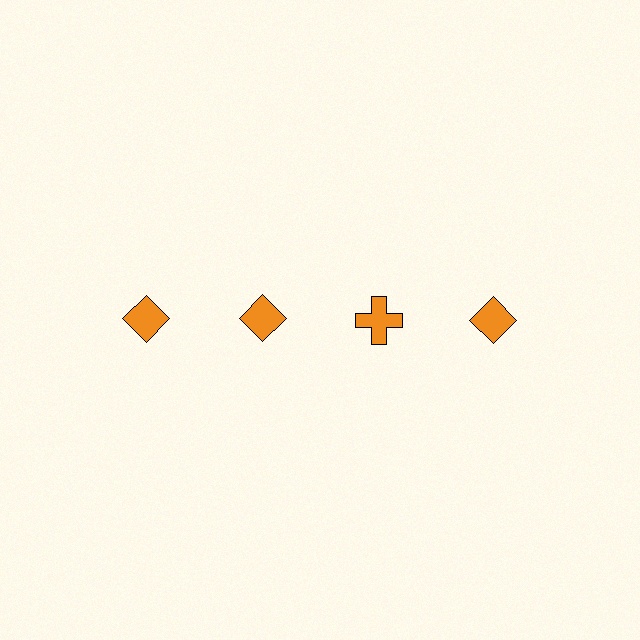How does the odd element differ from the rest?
It has a different shape: cross instead of diamond.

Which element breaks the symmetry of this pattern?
The orange cross in the top row, center column breaks the symmetry. All other shapes are orange diamonds.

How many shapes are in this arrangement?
There are 4 shapes arranged in a grid pattern.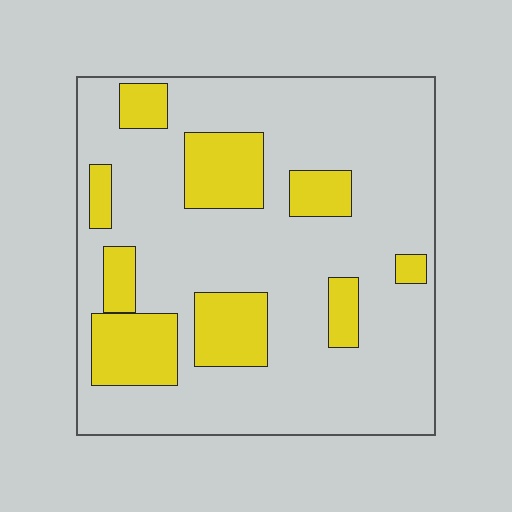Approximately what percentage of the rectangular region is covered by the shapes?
Approximately 25%.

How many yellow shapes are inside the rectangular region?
9.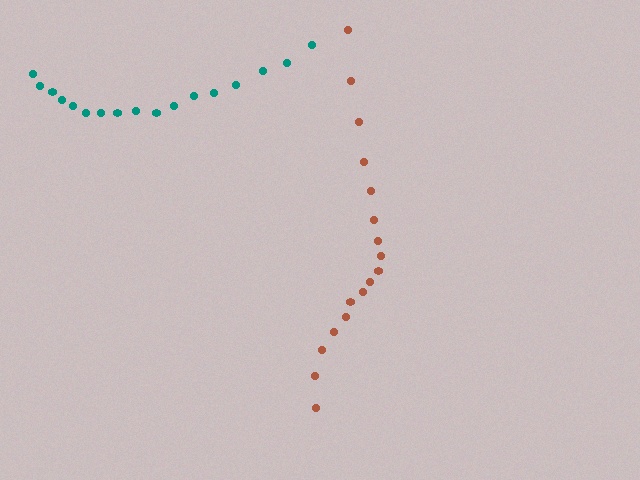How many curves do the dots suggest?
There are 2 distinct paths.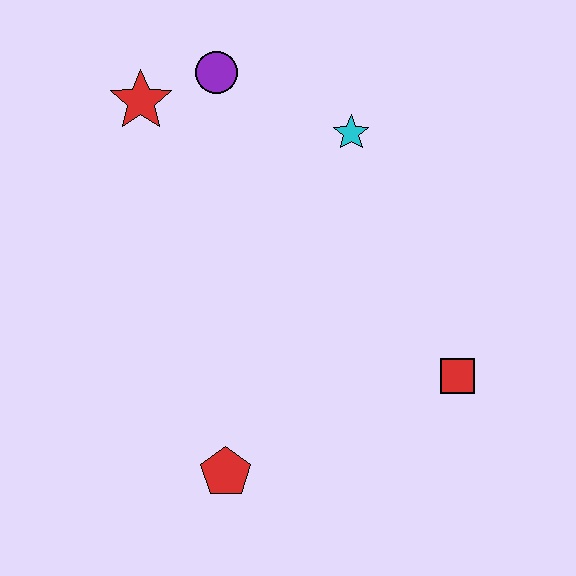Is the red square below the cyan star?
Yes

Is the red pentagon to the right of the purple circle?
Yes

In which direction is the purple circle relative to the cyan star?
The purple circle is to the left of the cyan star.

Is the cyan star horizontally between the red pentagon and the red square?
Yes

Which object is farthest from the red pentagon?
The purple circle is farthest from the red pentagon.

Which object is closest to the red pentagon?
The red square is closest to the red pentagon.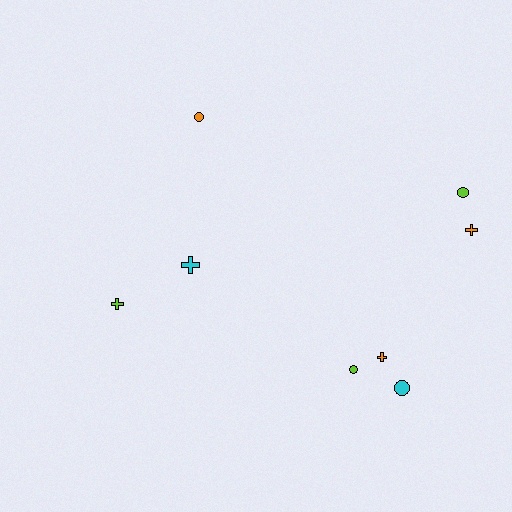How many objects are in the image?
There are 8 objects.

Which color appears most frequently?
Orange, with 3 objects.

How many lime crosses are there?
There is 1 lime cross.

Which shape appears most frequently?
Circle, with 4 objects.